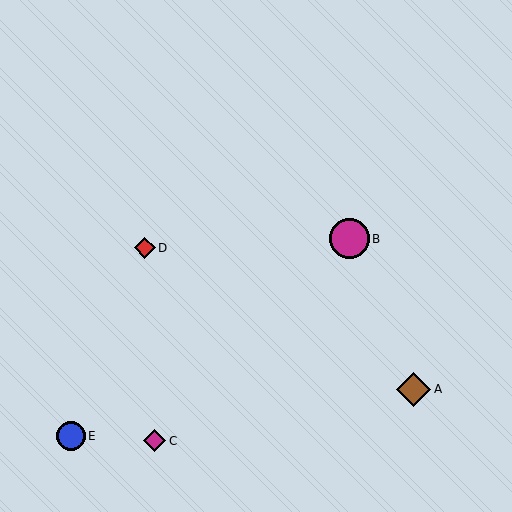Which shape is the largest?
The magenta circle (labeled B) is the largest.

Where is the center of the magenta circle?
The center of the magenta circle is at (349, 239).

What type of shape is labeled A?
Shape A is a brown diamond.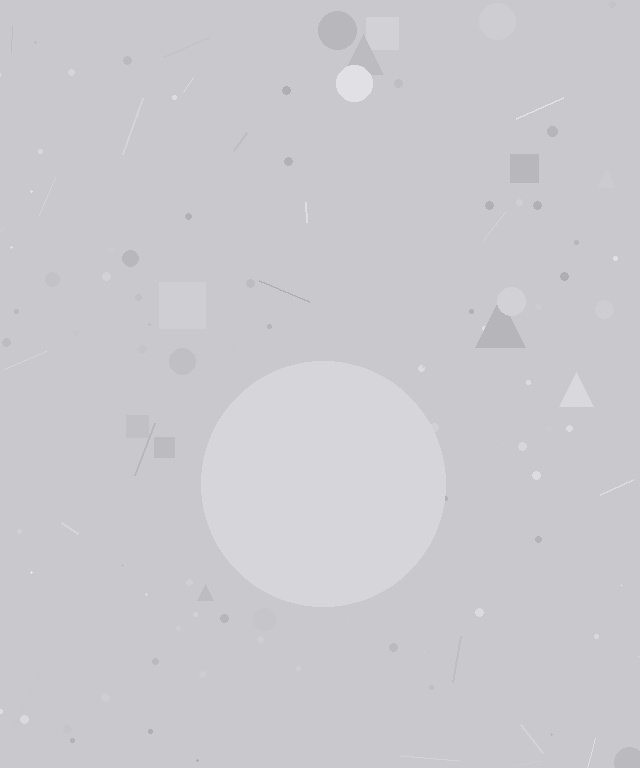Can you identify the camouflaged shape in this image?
The camouflaged shape is a circle.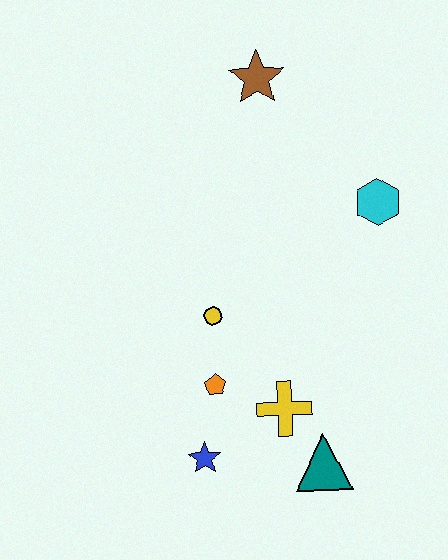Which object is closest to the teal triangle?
The yellow cross is closest to the teal triangle.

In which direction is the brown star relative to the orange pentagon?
The brown star is above the orange pentagon.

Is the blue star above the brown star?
No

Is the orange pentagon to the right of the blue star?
Yes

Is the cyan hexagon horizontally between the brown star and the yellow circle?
No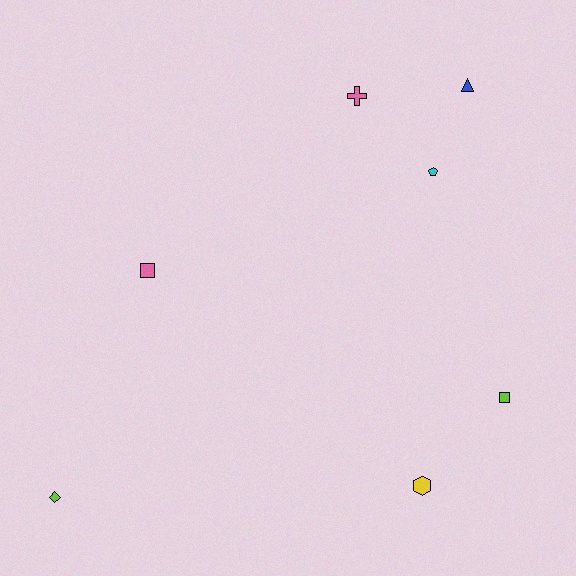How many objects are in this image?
There are 7 objects.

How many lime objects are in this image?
There are 2 lime objects.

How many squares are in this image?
There are 2 squares.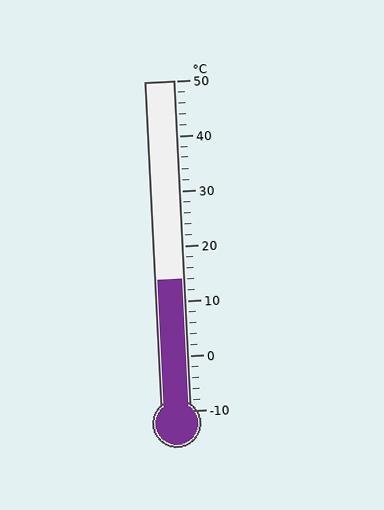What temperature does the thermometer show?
The thermometer shows approximately 14°C.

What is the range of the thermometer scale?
The thermometer scale ranges from -10°C to 50°C.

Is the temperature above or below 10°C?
The temperature is above 10°C.